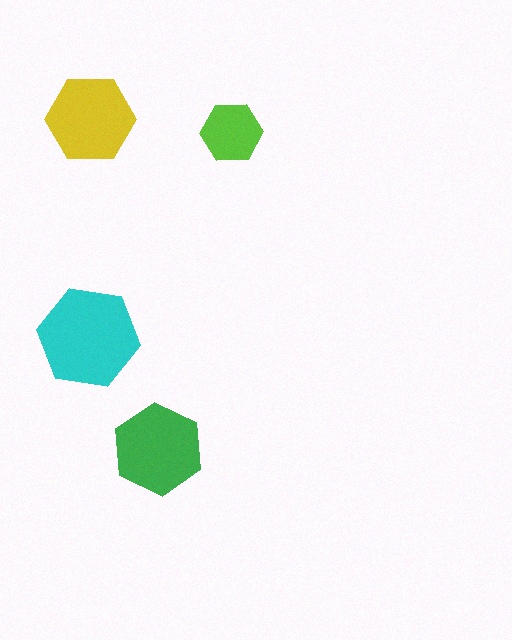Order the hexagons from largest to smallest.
the cyan one, the green one, the yellow one, the lime one.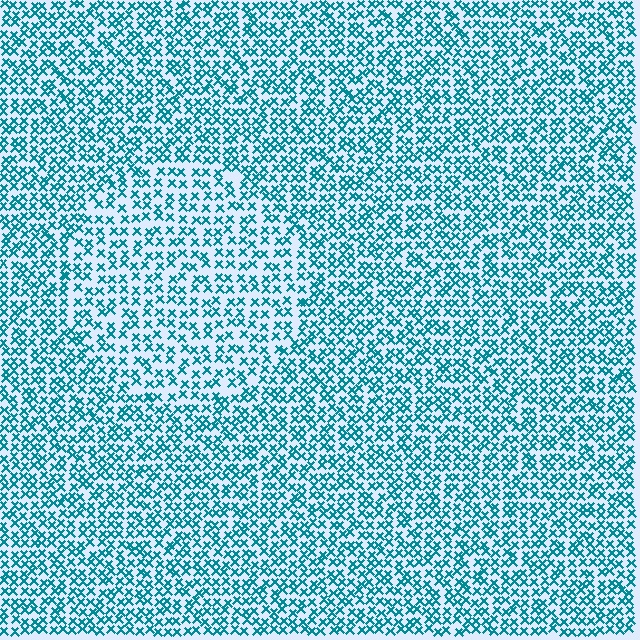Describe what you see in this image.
The image contains small teal elements arranged at two different densities. A circle-shaped region is visible where the elements are less densely packed than the surrounding area.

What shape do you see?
I see a circle.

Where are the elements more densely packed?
The elements are more densely packed outside the circle boundary.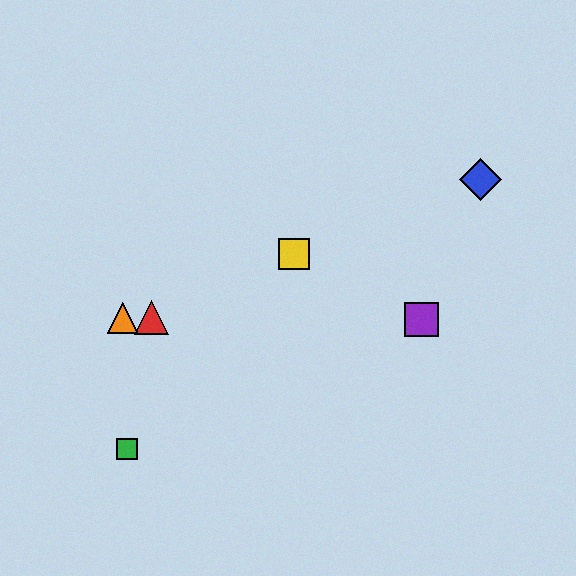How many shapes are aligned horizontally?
3 shapes (the red triangle, the purple square, the orange triangle) are aligned horizontally.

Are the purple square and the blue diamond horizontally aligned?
No, the purple square is at y≈320 and the blue diamond is at y≈179.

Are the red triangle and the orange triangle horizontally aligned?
Yes, both are at y≈318.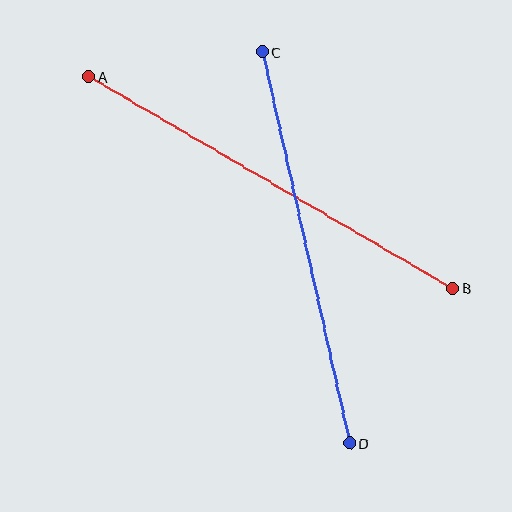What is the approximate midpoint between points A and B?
The midpoint is at approximately (271, 183) pixels.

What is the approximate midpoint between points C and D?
The midpoint is at approximately (306, 248) pixels.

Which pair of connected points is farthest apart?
Points A and B are farthest apart.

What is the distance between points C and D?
The distance is approximately 401 pixels.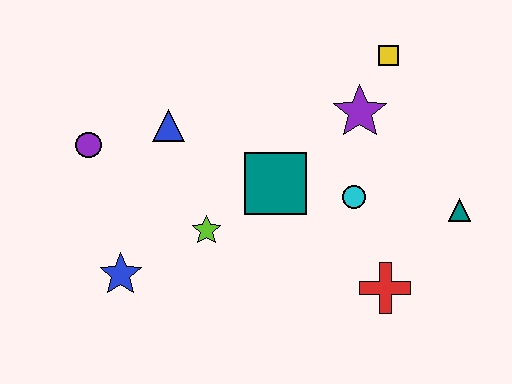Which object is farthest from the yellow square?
The blue star is farthest from the yellow square.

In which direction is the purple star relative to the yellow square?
The purple star is below the yellow square.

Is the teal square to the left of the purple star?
Yes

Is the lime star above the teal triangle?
No